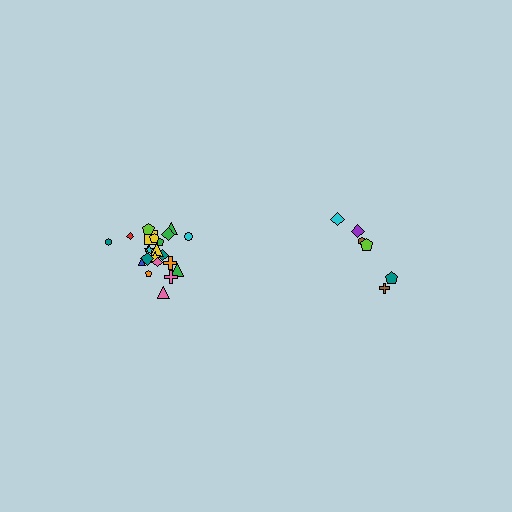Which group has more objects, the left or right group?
The left group.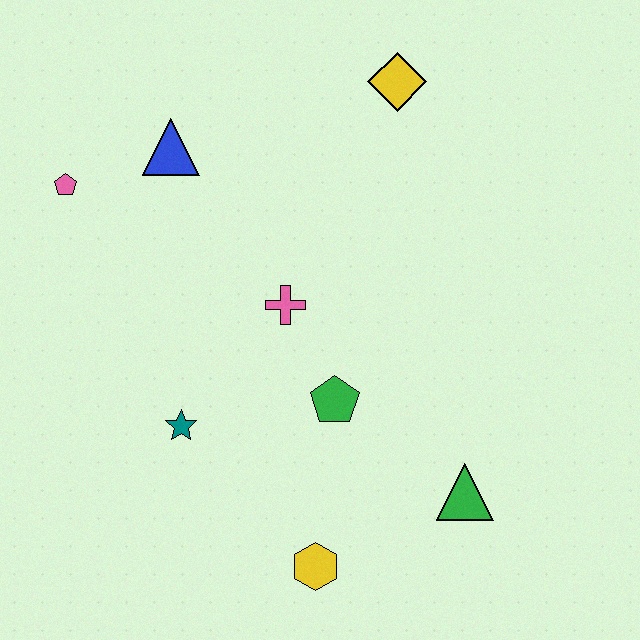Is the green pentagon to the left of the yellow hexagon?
No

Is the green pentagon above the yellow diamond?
No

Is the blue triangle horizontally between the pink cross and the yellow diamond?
No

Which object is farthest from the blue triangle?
The green triangle is farthest from the blue triangle.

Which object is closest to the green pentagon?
The pink cross is closest to the green pentagon.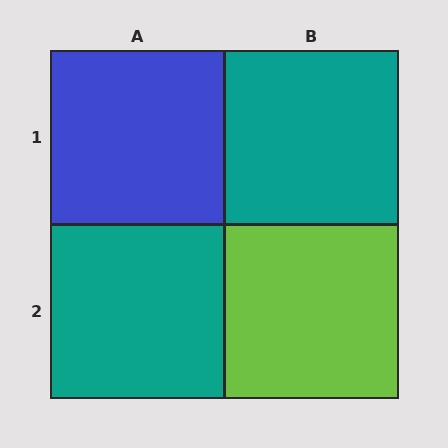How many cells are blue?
1 cell is blue.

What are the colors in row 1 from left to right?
Blue, teal.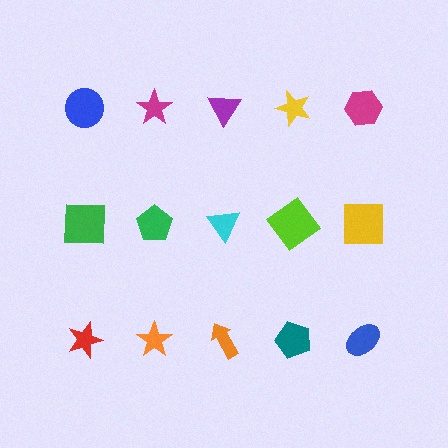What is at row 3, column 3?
An orange arrow.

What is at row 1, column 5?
A magenta hexagon.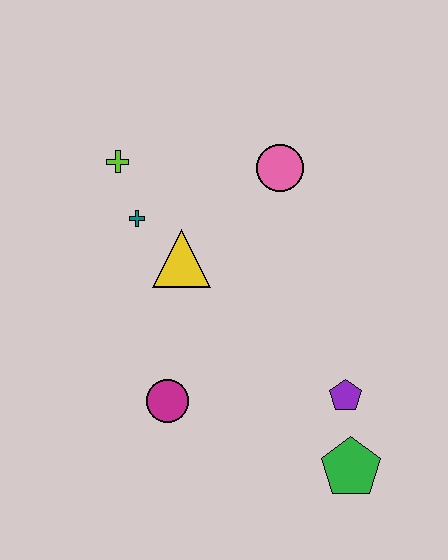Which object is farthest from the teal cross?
The green pentagon is farthest from the teal cross.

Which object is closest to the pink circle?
The yellow triangle is closest to the pink circle.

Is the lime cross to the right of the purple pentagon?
No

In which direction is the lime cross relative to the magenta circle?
The lime cross is above the magenta circle.